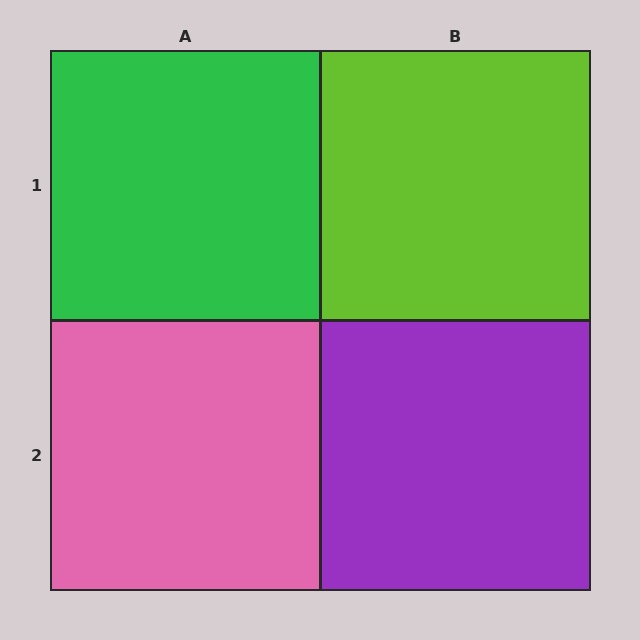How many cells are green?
1 cell is green.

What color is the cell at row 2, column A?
Pink.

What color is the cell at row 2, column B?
Purple.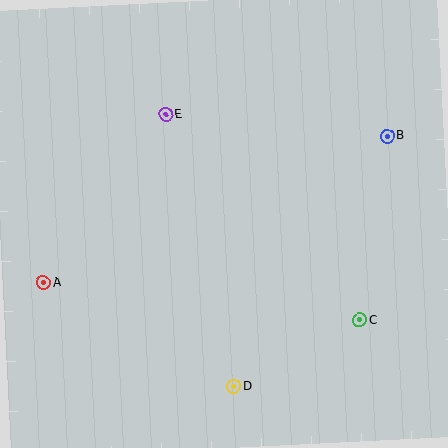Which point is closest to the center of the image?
Point E at (166, 115) is closest to the center.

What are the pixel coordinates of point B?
Point B is at (387, 136).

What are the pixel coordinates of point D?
Point D is at (234, 387).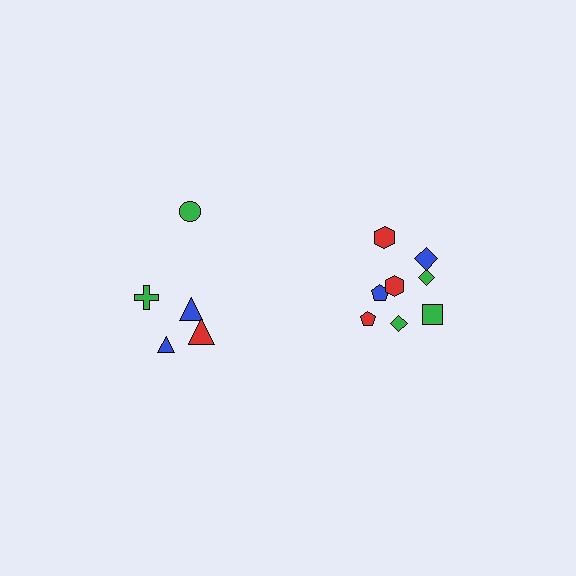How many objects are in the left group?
There are 5 objects.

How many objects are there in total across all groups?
There are 13 objects.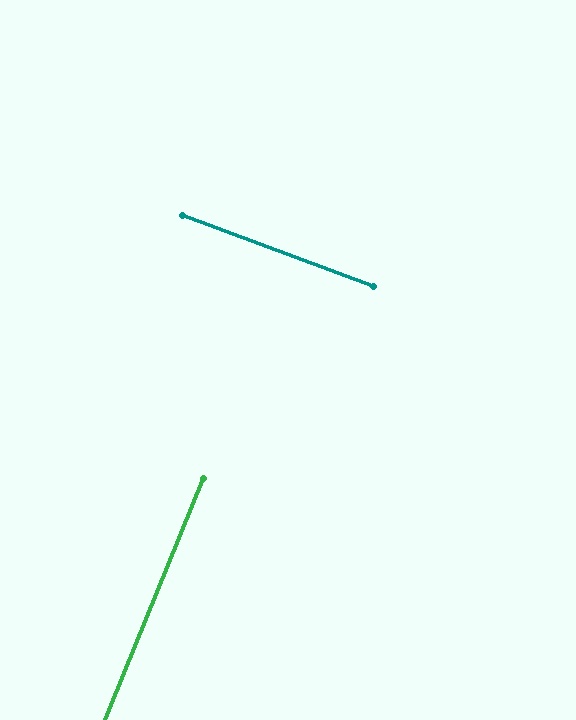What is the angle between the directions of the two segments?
Approximately 88 degrees.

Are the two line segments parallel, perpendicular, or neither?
Perpendicular — they meet at approximately 88°.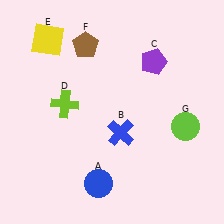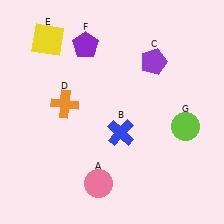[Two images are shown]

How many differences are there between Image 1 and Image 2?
There are 3 differences between the two images.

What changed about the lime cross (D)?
In Image 1, D is lime. In Image 2, it changed to orange.